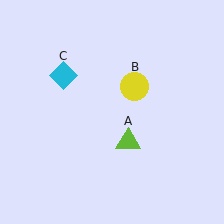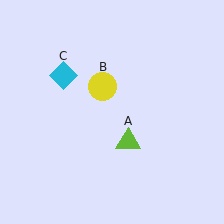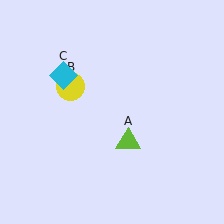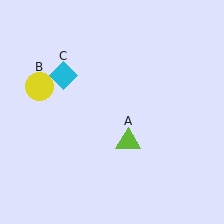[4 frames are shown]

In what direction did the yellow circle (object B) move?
The yellow circle (object B) moved left.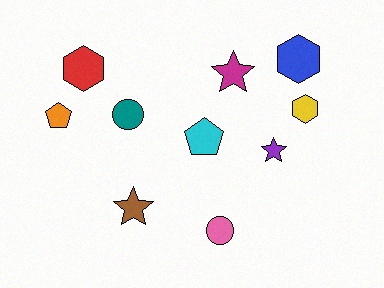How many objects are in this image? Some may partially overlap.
There are 10 objects.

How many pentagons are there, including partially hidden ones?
There are 2 pentagons.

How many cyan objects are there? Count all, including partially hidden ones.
There is 1 cyan object.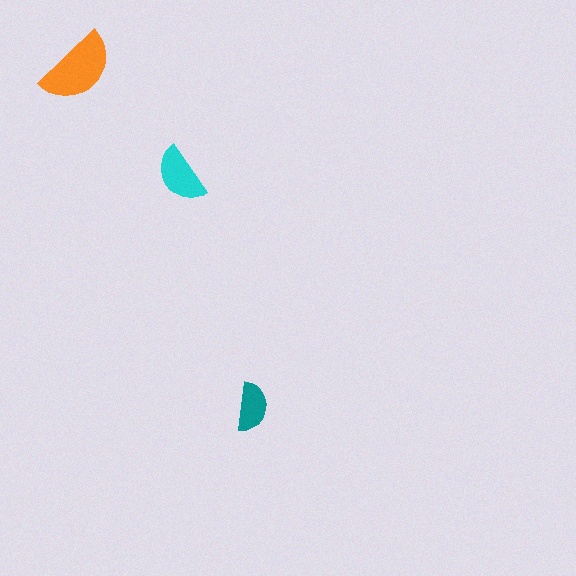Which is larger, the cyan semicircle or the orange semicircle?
The orange one.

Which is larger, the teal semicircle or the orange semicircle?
The orange one.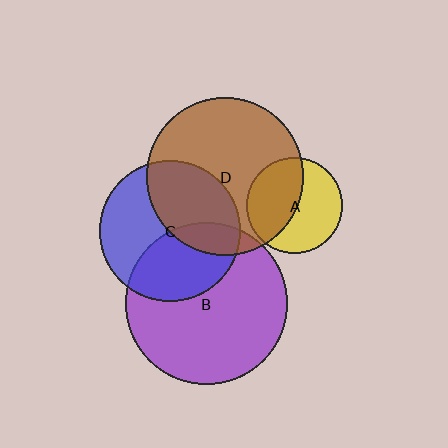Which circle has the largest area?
Circle B (purple).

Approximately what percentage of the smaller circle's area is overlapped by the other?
Approximately 40%.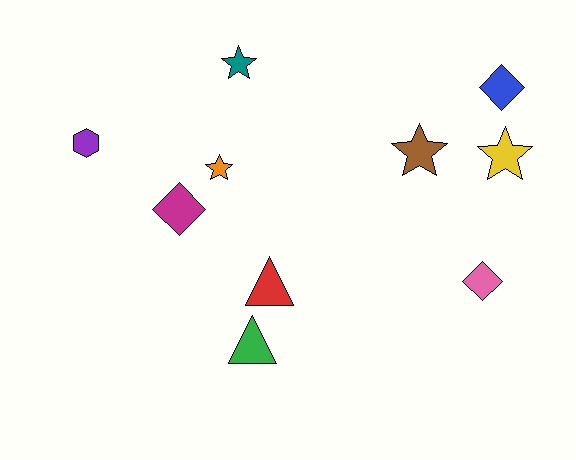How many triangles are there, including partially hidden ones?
There are 2 triangles.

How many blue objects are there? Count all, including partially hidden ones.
There is 1 blue object.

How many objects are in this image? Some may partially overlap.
There are 10 objects.